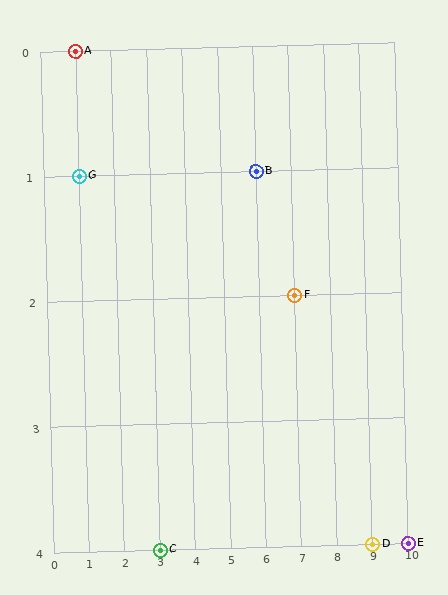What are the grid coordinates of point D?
Point D is at grid coordinates (9, 4).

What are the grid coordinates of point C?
Point C is at grid coordinates (3, 4).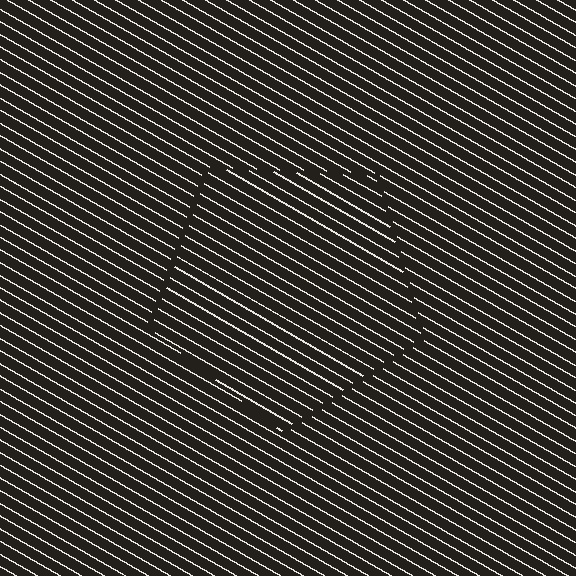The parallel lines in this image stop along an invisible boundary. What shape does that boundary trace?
An illusory pentagon. The interior of the shape contains the same grating, shifted by half a period — the contour is defined by the phase discontinuity where line-ends from the inner and outer gratings abut.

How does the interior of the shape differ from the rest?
The interior of the shape contains the same grating, shifted by half a period — the contour is defined by the phase discontinuity where line-ends from the inner and outer gratings abut.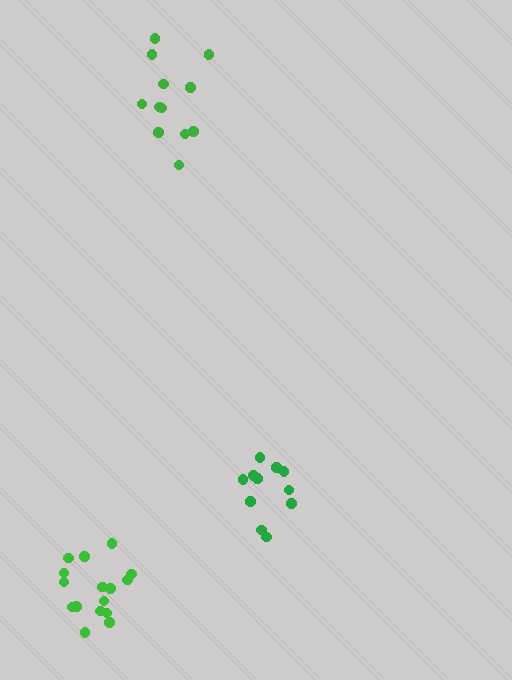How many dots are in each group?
Group 1: 12 dots, Group 2: 11 dots, Group 3: 16 dots (39 total).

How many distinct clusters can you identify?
There are 3 distinct clusters.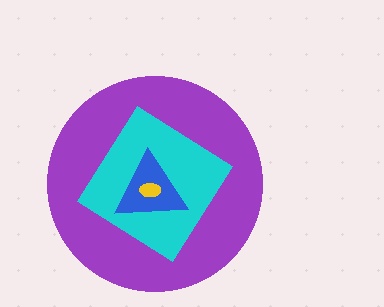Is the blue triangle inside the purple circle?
Yes.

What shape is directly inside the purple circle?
The cyan diamond.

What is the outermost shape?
The purple circle.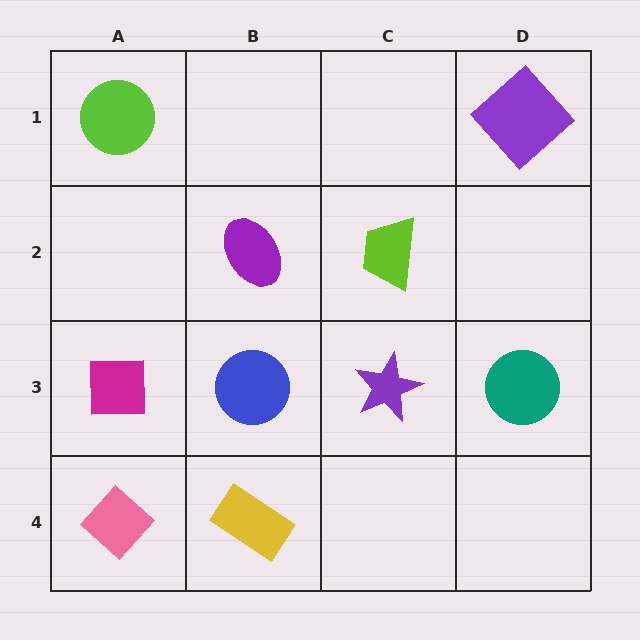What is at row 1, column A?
A lime circle.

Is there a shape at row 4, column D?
No, that cell is empty.